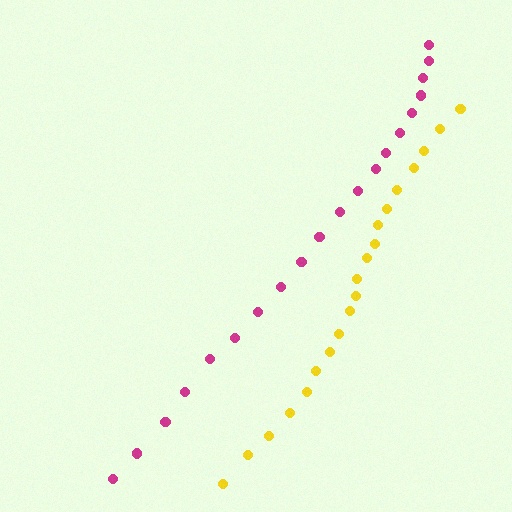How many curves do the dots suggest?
There are 2 distinct paths.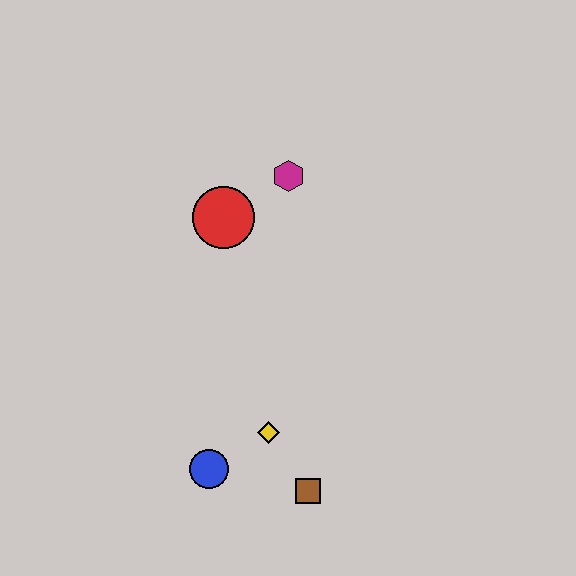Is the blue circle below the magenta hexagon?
Yes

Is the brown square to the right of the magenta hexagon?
Yes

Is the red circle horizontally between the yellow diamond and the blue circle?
Yes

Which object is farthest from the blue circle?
The magenta hexagon is farthest from the blue circle.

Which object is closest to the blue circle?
The yellow diamond is closest to the blue circle.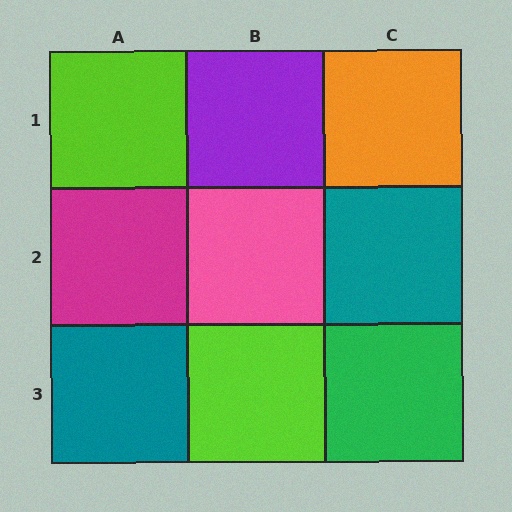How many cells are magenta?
1 cell is magenta.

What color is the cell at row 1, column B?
Purple.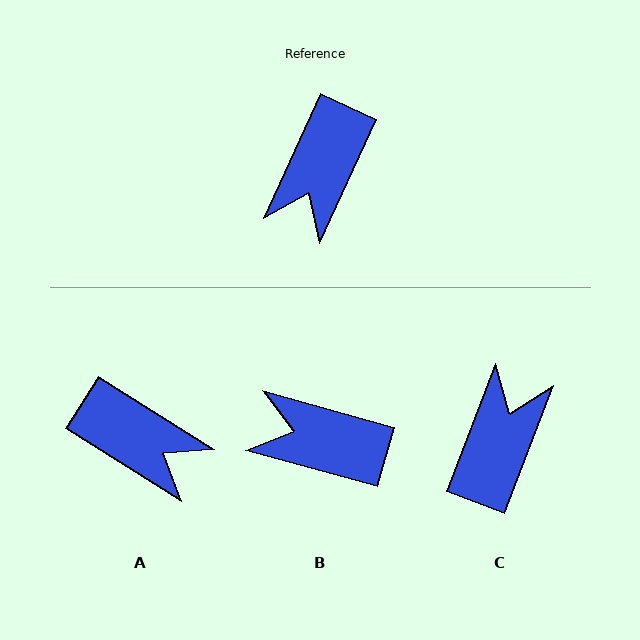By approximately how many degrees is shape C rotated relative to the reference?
Approximately 176 degrees clockwise.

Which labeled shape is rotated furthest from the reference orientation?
C, about 176 degrees away.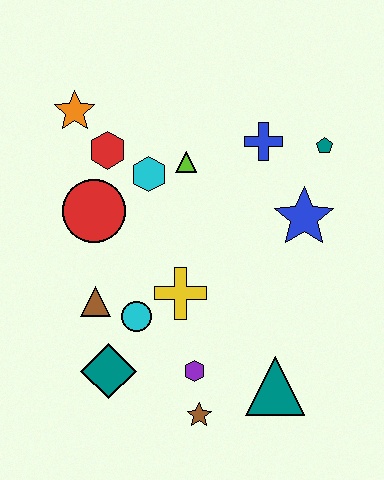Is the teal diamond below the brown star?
No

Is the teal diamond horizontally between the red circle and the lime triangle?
Yes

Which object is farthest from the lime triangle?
The brown star is farthest from the lime triangle.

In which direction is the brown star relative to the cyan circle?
The brown star is below the cyan circle.